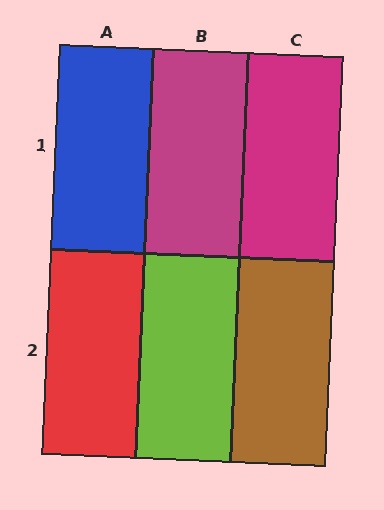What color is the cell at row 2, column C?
Brown.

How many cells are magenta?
2 cells are magenta.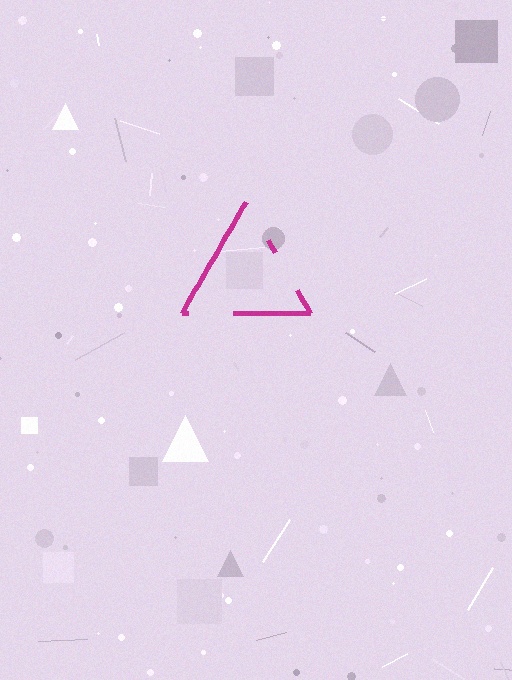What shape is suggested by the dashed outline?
The dashed outline suggests a triangle.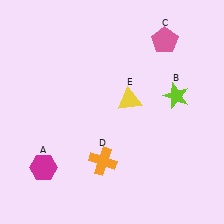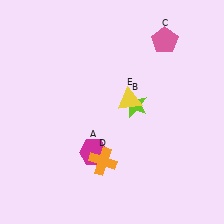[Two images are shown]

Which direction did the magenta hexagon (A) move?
The magenta hexagon (A) moved right.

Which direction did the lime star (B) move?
The lime star (B) moved left.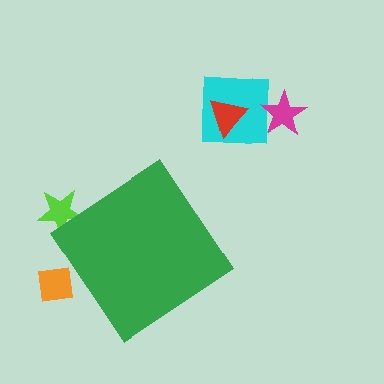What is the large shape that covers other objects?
A green diamond.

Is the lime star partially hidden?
Yes, the lime star is partially hidden behind the green diamond.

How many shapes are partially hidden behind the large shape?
2 shapes are partially hidden.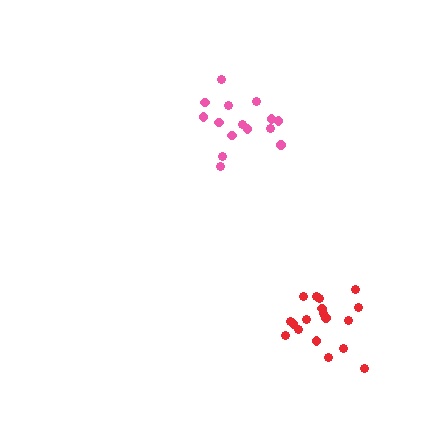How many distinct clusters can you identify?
There are 2 distinct clusters.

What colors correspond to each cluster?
The clusters are colored: pink, red.